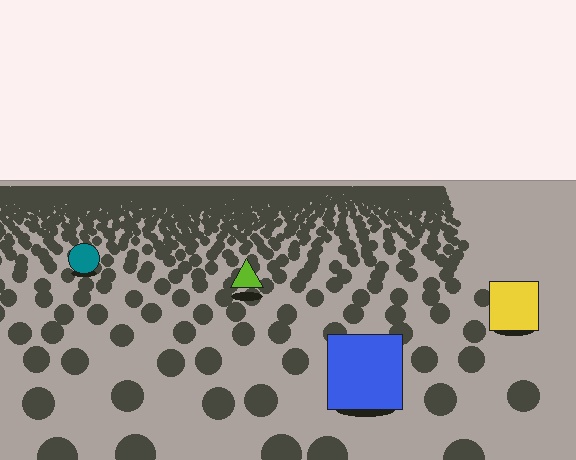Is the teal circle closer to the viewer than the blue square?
No. The blue square is closer — you can tell from the texture gradient: the ground texture is coarser near it.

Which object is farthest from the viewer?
The teal circle is farthest from the viewer. It appears smaller and the ground texture around it is denser.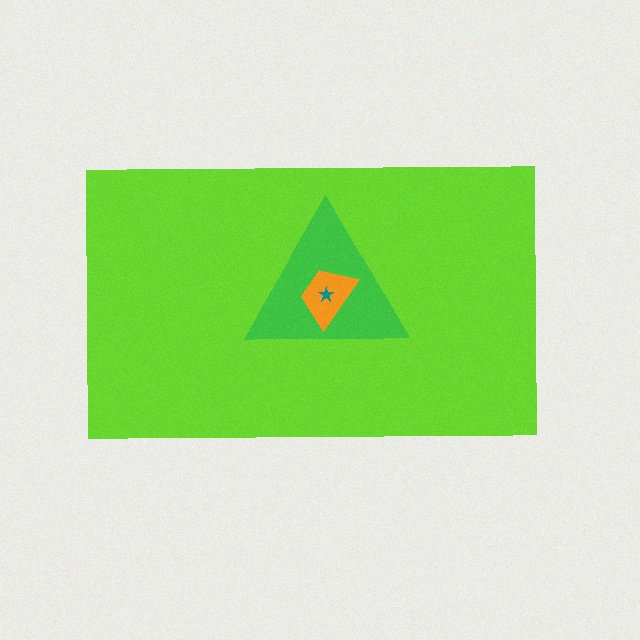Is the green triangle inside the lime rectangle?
Yes.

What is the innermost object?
The teal star.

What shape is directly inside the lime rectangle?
The green triangle.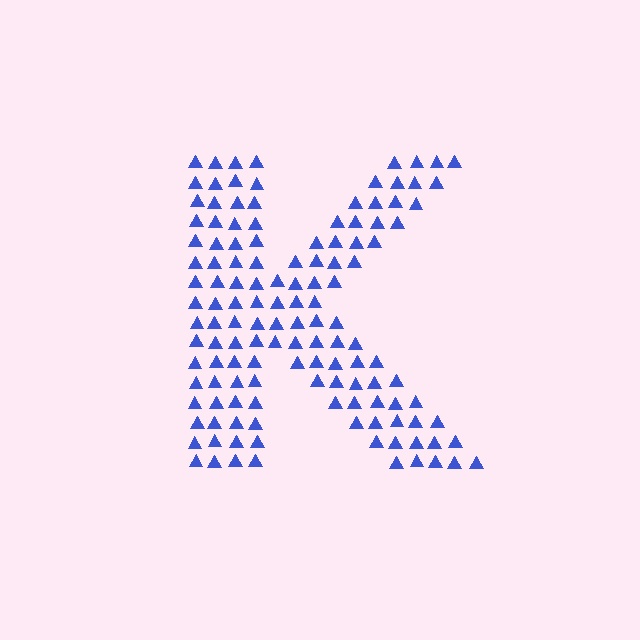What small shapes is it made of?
It is made of small triangles.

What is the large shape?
The large shape is the letter K.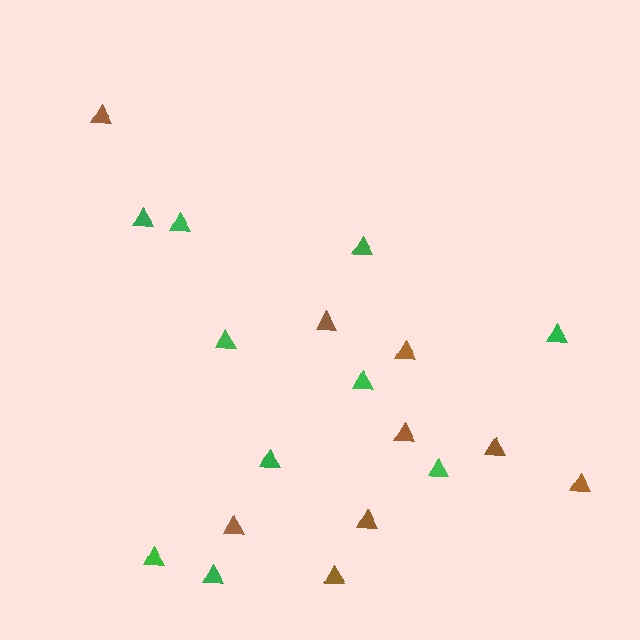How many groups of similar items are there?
There are 2 groups: one group of brown triangles (9) and one group of green triangles (10).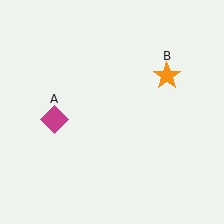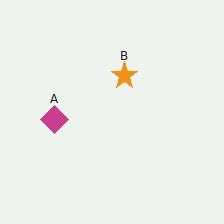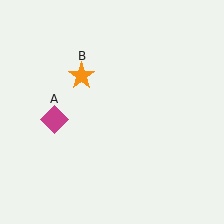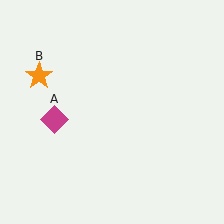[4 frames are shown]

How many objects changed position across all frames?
1 object changed position: orange star (object B).